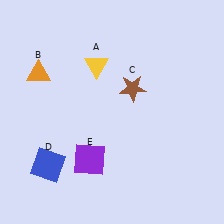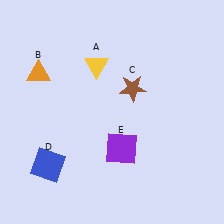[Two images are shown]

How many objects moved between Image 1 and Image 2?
1 object moved between the two images.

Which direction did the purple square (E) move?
The purple square (E) moved right.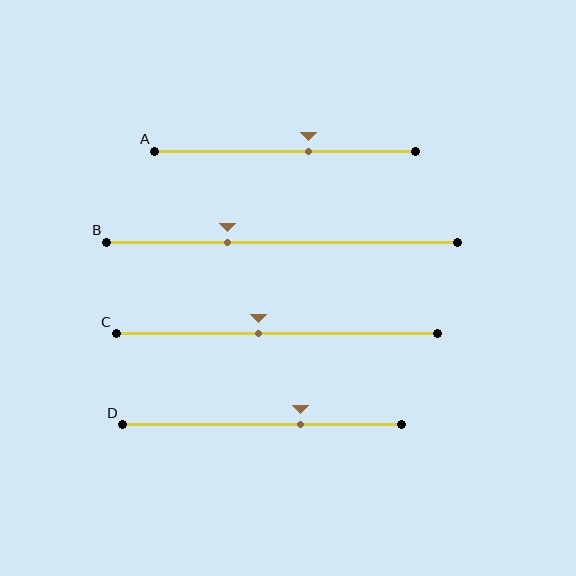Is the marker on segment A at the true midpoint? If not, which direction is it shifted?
No, the marker on segment A is shifted to the right by about 9% of the segment length.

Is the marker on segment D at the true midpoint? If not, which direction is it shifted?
No, the marker on segment D is shifted to the right by about 14% of the segment length.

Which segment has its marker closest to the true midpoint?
Segment C has its marker closest to the true midpoint.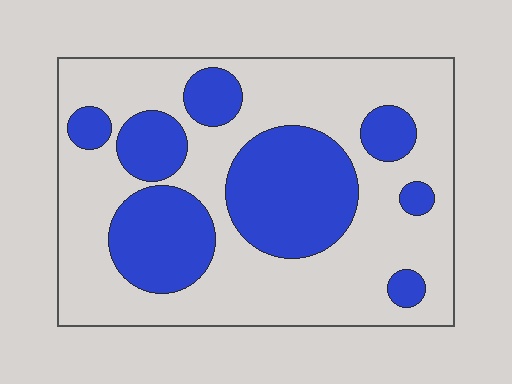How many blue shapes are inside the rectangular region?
8.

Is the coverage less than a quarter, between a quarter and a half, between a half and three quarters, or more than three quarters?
Between a quarter and a half.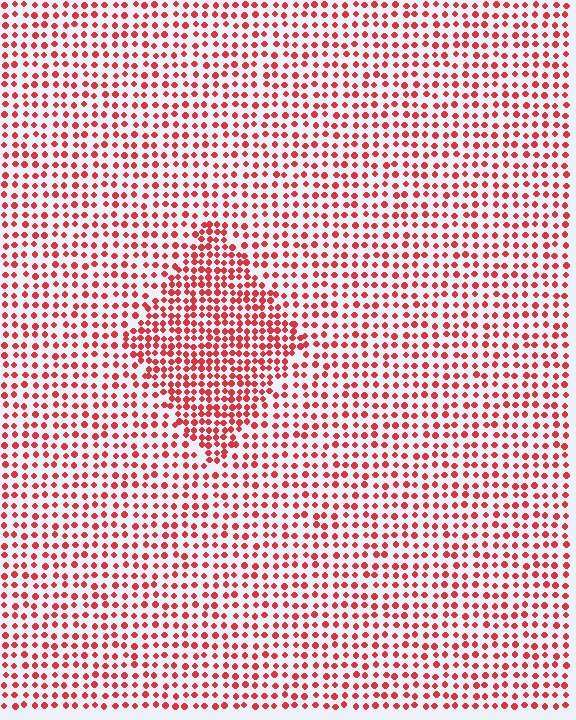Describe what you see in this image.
The image contains small red elements arranged at two different densities. A diamond-shaped region is visible where the elements are more densely packed than the surrounding area.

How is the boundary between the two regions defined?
The boundary is defined by a change in element density (approximately 1.7x ratio). All elements are the same color, size, and shape.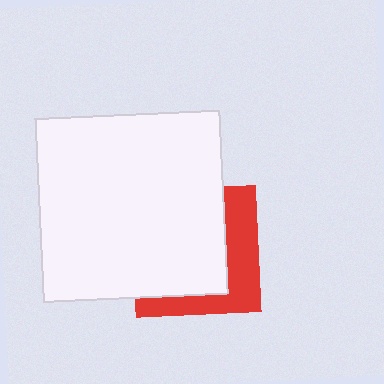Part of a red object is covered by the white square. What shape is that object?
It is a square.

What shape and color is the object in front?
The object in front is a white square.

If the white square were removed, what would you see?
You would see the complete red square.